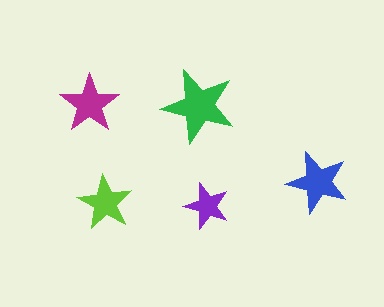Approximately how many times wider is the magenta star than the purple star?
About 1.5 times wider.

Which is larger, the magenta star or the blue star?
The blue one.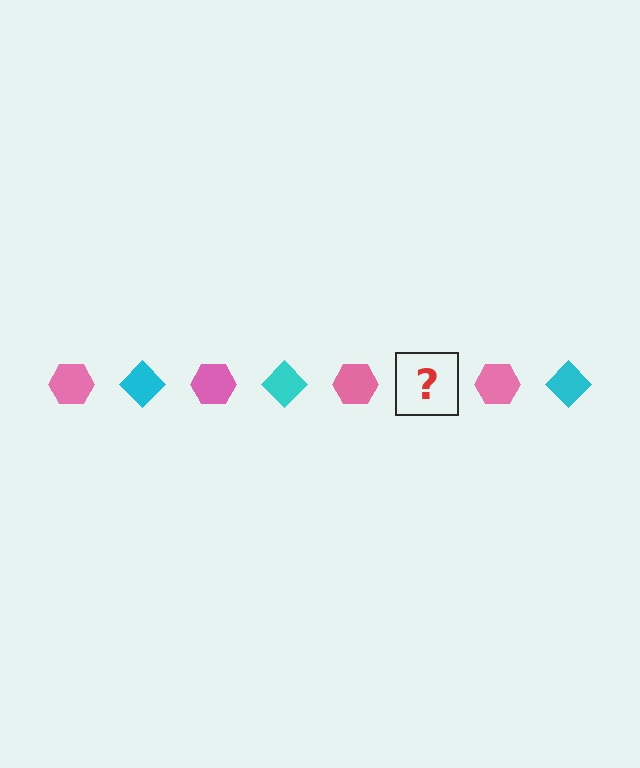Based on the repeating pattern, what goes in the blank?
The blank should be a cyan diamond.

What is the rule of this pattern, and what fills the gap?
The rule is that the pattern alternates between pink hexagon and cyan diamond. The gap should be filled with a cyan diamond.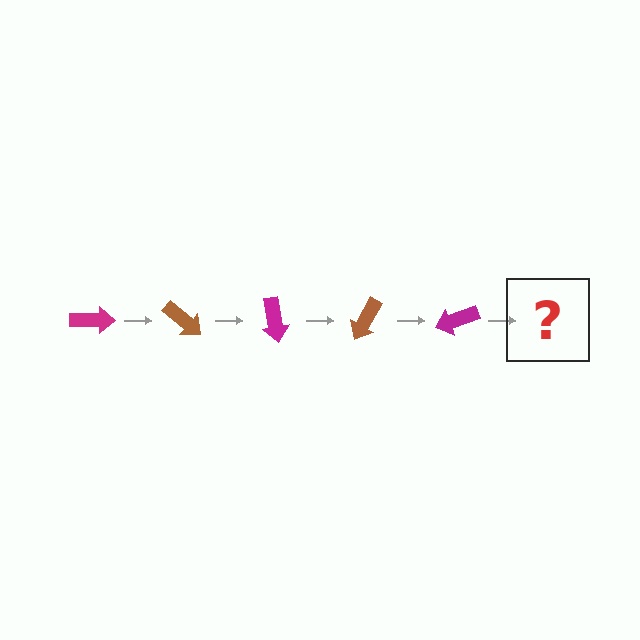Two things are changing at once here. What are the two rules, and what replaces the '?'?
The two rules are that it rotates 40 degrees each step and the color cycles through magenta and brown. The '?' should be a brown arrow, rotated 200 degrees from the start.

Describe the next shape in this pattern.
It should be a brown arrow, rotated 200 degrees from the start.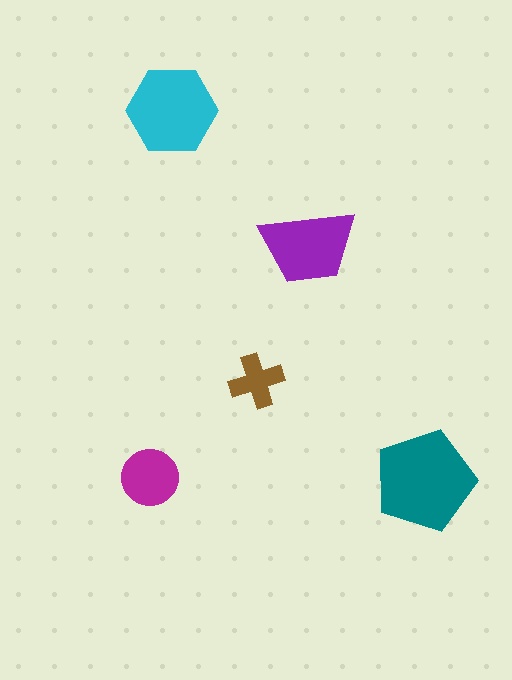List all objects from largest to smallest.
The teal pentagon, the cyan hexagon, the purple trapezoid, the magenta circle, the brown cross.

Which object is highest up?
The cyan hexagon is topmost.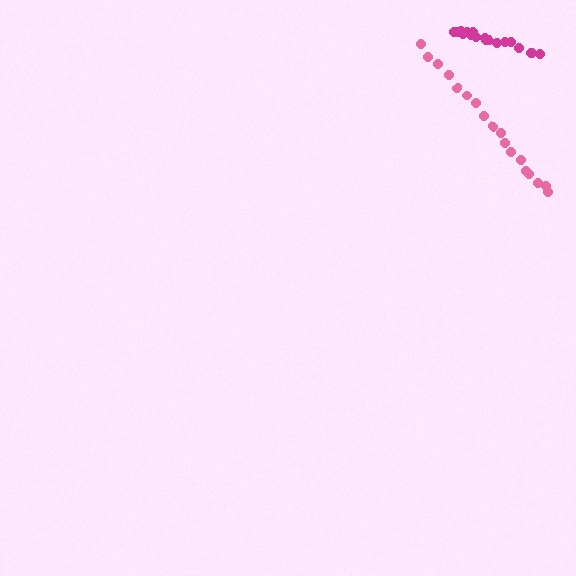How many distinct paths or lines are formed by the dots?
There are 2 distinct paths.